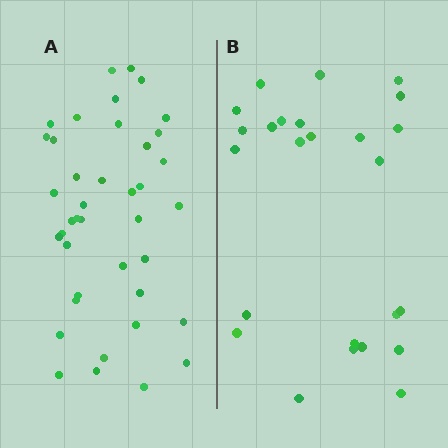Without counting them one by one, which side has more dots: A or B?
Region A (the left region) has more dots.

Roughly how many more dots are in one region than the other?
Region A has approximately 15 more dots than region B.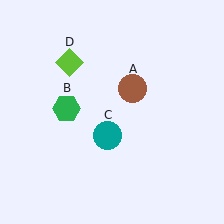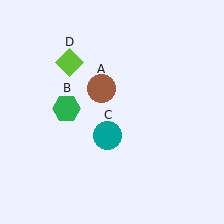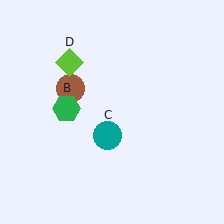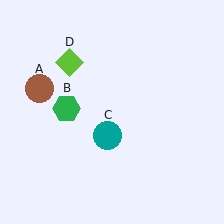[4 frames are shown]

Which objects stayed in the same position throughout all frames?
Green hexagon (object B) and teal circle (object C) and lime diamond (object D) remained stationary.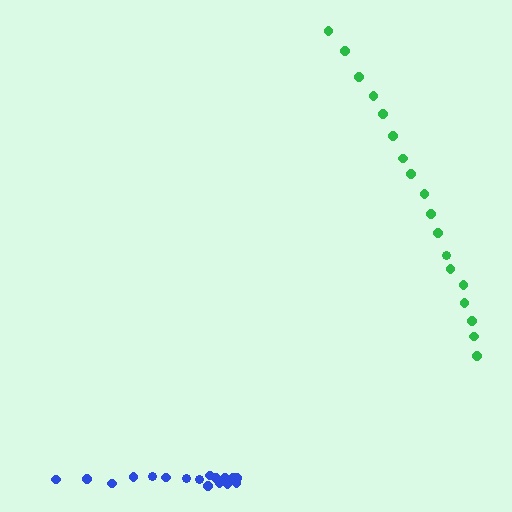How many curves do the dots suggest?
There are 2 distinct paths.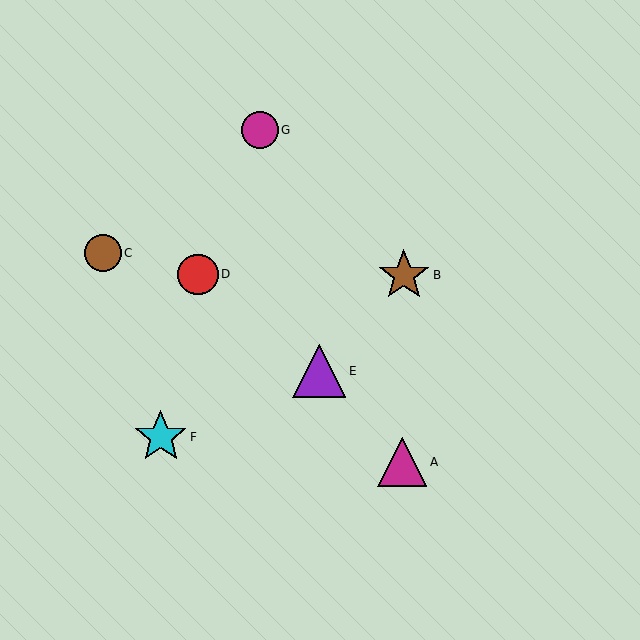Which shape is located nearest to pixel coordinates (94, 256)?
The brown circle (labeled C) at (103, 253) is nearest to that location.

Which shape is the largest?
The cyan star (labeled F) is the largest.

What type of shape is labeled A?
Shape A is a magenta triangle.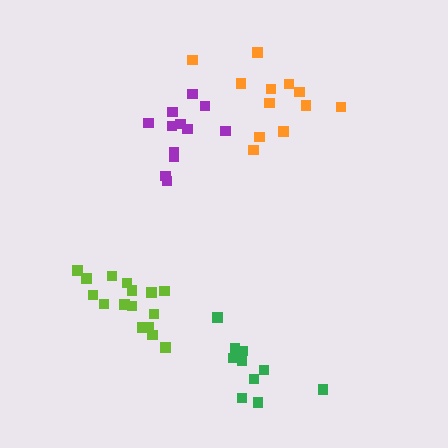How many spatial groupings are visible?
There are 4 spatial groupings.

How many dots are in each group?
Group 1: 10 dots, Group 2: 12 dots, Group 3: 16 dots, Group 4: 12 dots (50 total).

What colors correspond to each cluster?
The clusters are colored: green, orange, lime, purple.